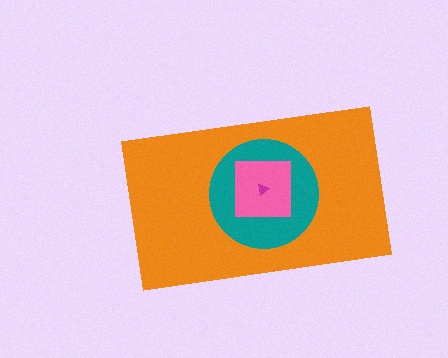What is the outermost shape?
The orange rectangle.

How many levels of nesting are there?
4.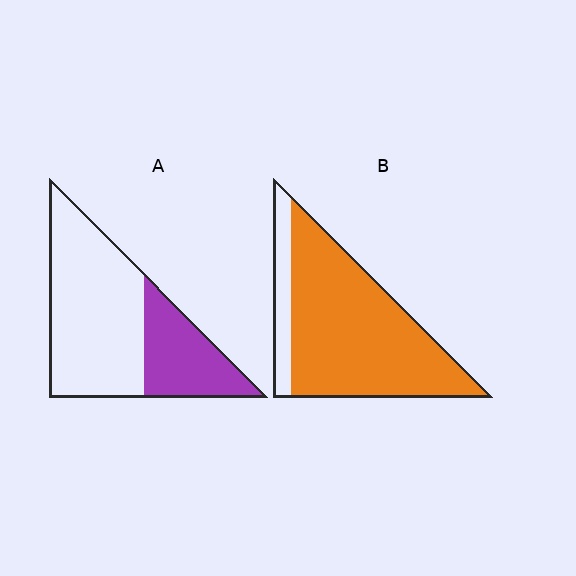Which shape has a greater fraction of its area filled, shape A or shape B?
Shape B.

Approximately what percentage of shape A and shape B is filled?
A is approximately 30% and B is approximately 85%.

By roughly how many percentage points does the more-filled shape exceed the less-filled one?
By roughly 50 percentage points (B over A).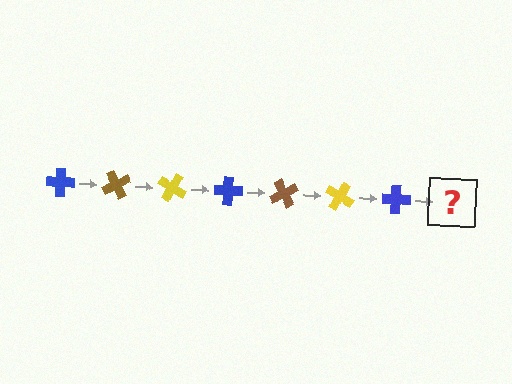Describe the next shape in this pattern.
It should be a brown cross, rotated 420 degrees from the start.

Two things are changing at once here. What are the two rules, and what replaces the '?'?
The two rules are that it rotates 60 degrees each step and the color cycles through blue, brown, and yellow. The '?' should be a brown cross, rotated 420 degrees from the start.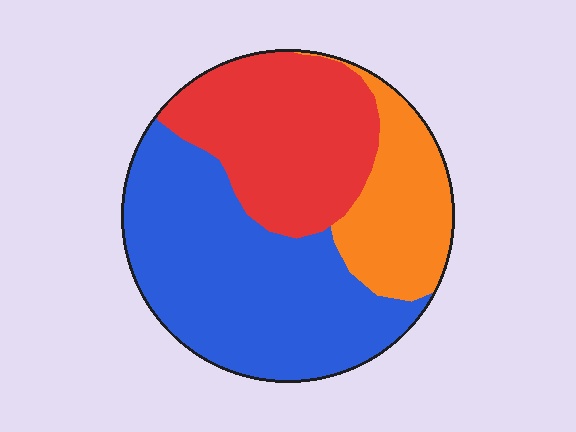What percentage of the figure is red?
Red covers around 30% of the figure.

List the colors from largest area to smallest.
From largest to smallest: blue, red, orange.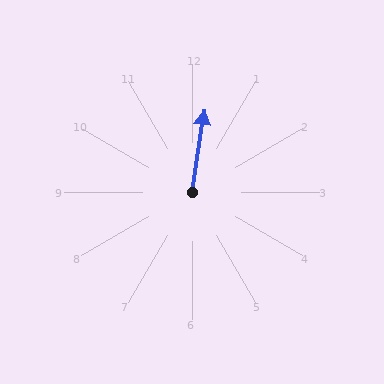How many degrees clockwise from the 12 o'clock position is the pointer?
Approximately 8 degrees.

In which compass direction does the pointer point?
North.